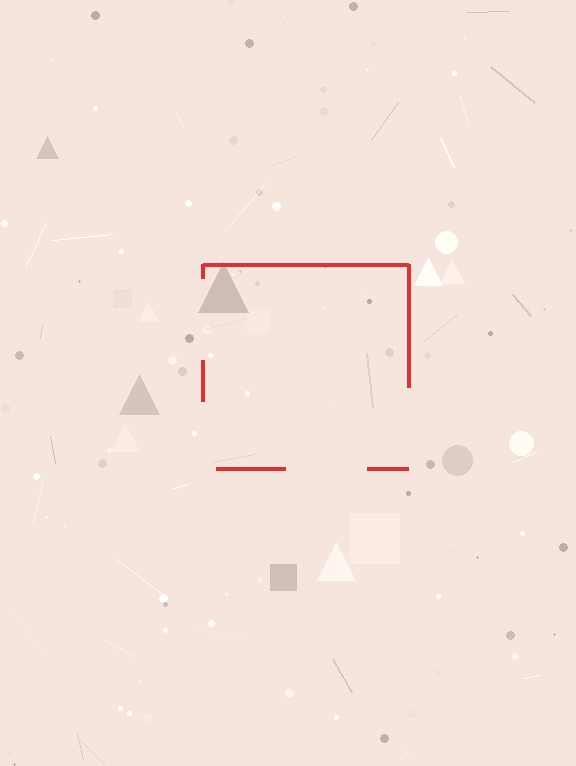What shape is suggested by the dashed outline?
The dashed outline suggests a square.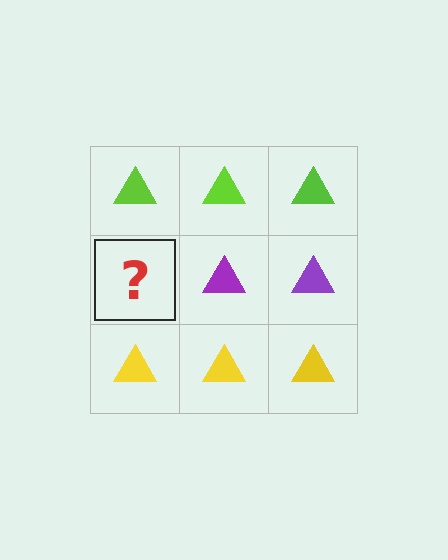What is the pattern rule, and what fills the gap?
The rule is that each row has a consistent color. The gap should be filled with a purple triangle.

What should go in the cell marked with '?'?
The missing cell should contain a purple triangle.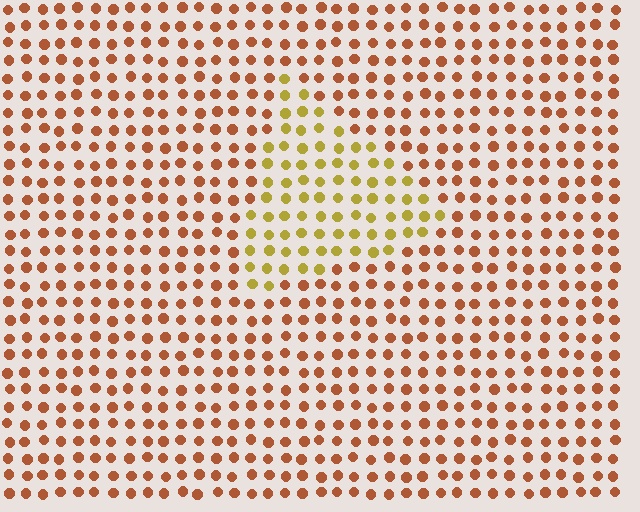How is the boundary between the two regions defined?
The boundary is defined purely by a slight shift in hue (about 38 degrees). Spacing, size, and orientation are identical on both sides.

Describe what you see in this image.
The image is filled with small brown elements in a uniform arrangement. A triangle-shaped region is visible where the elements are tinted to a slightly different hue, forming a subtle color boundary.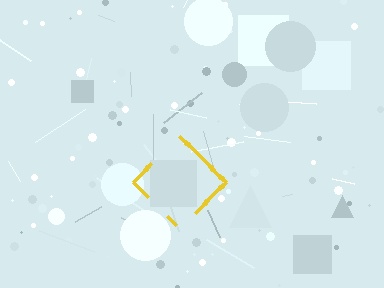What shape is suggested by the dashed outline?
The dashed outline suggests a diamond.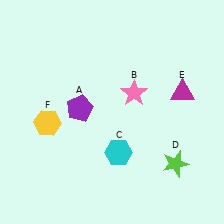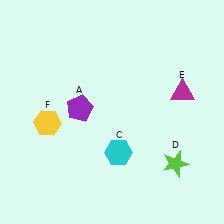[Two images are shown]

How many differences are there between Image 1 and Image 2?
There is 1 difference between the two images.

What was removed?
The pink star (B) was removed in Image 2.